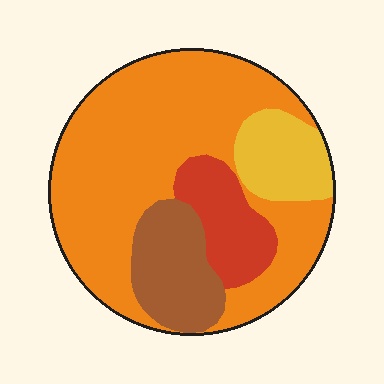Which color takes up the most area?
Orange, at roughly 60%.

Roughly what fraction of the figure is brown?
Brown takes up less than a sixth of the figure.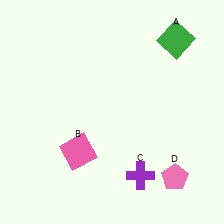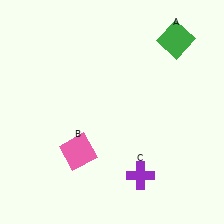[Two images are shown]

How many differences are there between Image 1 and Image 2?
There is 1 difference between the two images.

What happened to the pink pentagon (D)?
The pink pentagon (D) was removed in Image 2. It was in the bottom-right area of Image 1.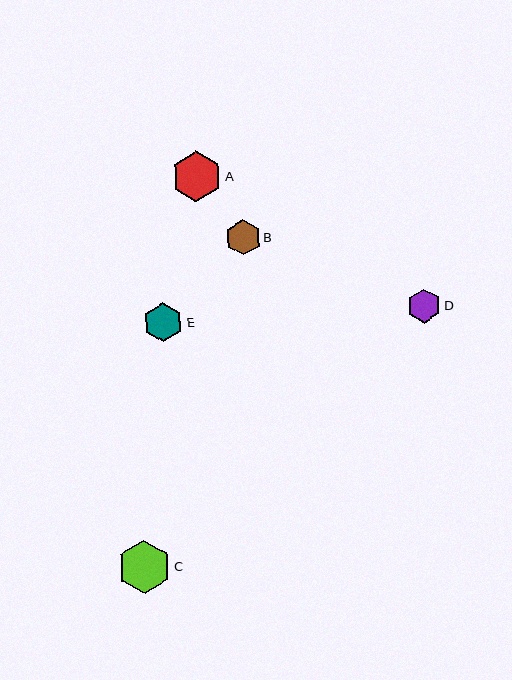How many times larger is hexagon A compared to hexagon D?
Hexagon A is approximately 1.5 times the size of hexagon D.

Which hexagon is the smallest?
Hexagon D is the smallest with a size of approximately 34 pixels.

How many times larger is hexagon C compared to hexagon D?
Hexagon C is approximately 1.6 times the size of hexagon D.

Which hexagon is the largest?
Hexagon C is the largest with a size of approximately 53 pixels.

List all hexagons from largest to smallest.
From largest to smallest: C, A, E, B, D.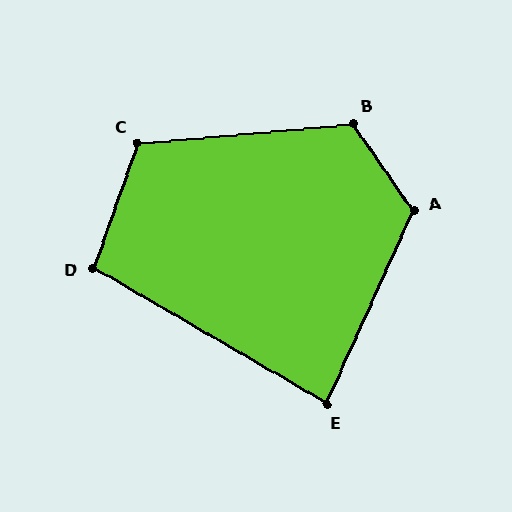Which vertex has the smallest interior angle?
E, at approximately 84 degrees.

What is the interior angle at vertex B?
Approximately 120 degrees (obtuse).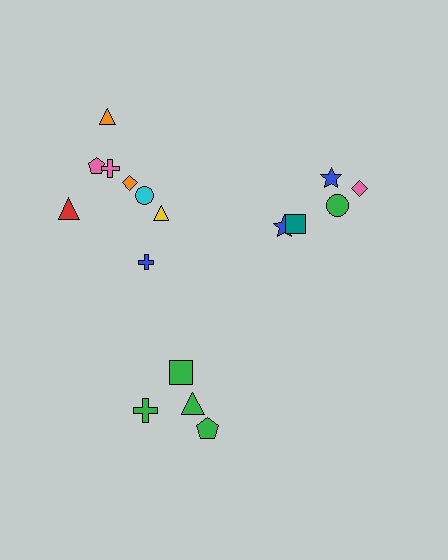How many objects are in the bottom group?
There are 4 objects.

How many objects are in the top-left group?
There are 8 objects.